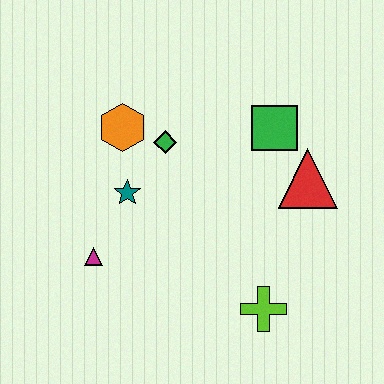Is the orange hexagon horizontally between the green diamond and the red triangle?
No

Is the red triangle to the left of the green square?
No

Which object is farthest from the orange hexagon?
The lime cross is farthest from the orange hexagon.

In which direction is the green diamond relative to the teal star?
The green diamond is above the teal star.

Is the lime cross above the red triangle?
No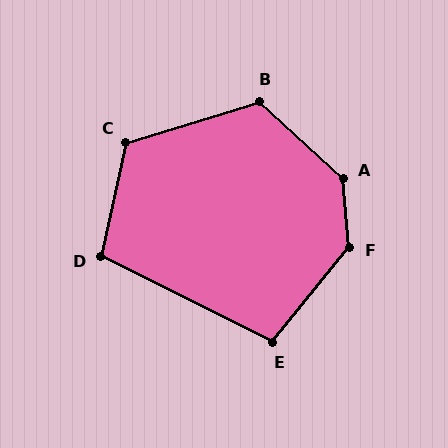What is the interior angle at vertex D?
Approximately 104 degrees (obtuse).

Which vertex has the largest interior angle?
A, at approximately 138 degrees.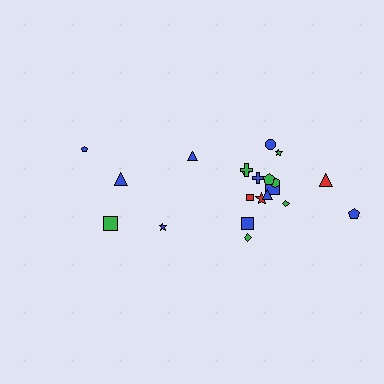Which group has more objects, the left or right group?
The right group.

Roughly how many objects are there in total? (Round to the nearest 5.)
Roughly 20 objects in total.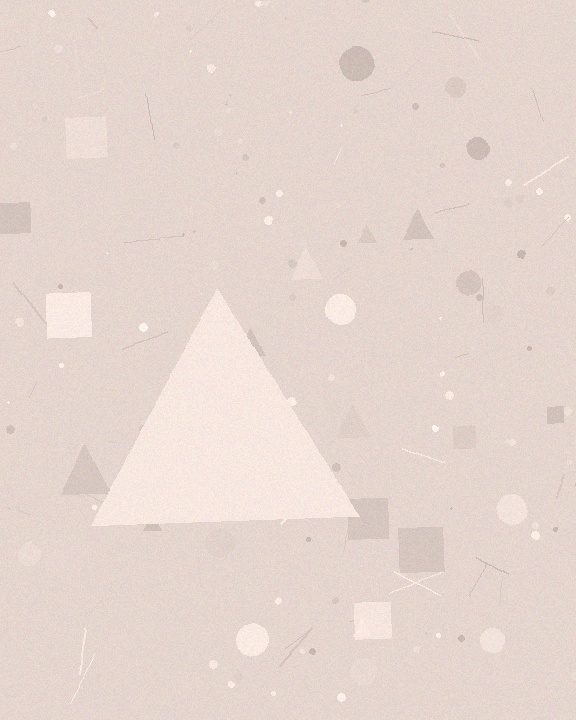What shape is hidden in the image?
A triangle is hidden in the image.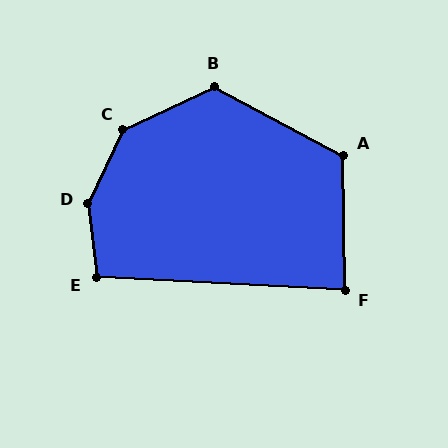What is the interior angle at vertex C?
Approximately 141 degrees (obtuse).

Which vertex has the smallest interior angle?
F, at approximately 86 degrees.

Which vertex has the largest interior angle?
D, at approximately 147 degrees.